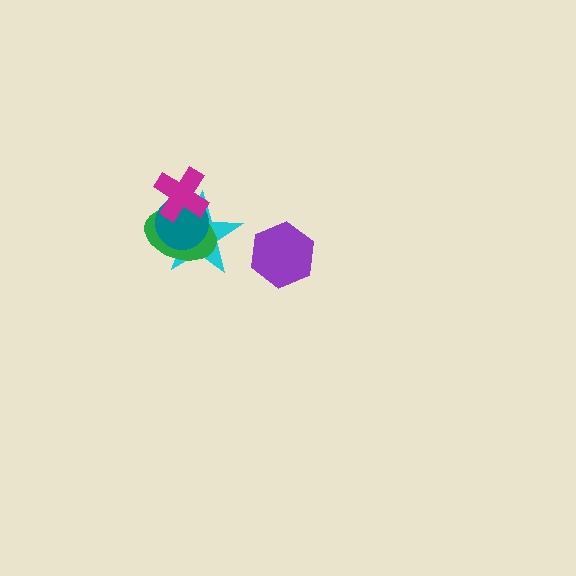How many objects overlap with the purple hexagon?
0 objects overlap with the purple hexagon.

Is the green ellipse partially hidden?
Yes, it is partially covered by another shape.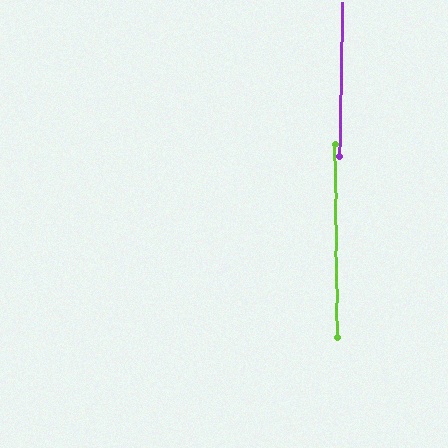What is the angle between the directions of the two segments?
Approximately 2 degrees.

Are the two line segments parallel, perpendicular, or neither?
Parallel — their directions differ by only 1.7°.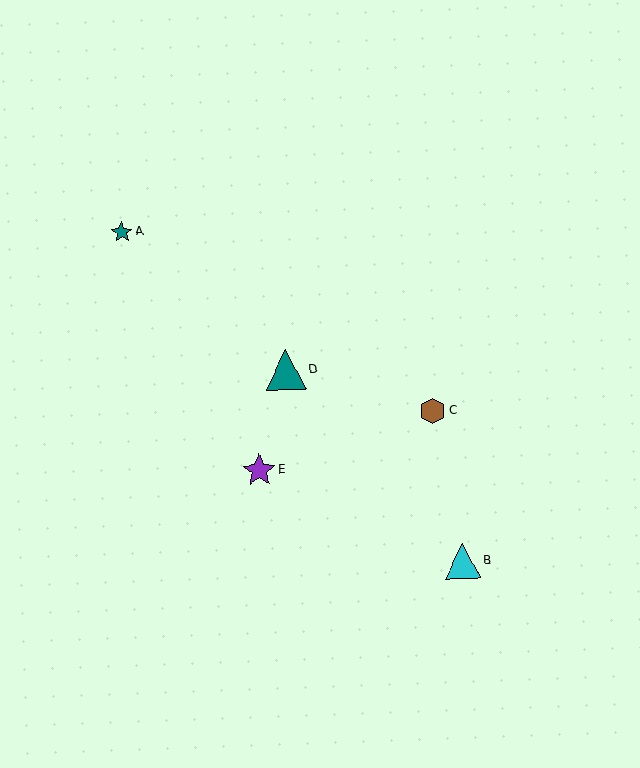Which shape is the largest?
The teal triangle (labeled D) is the largest.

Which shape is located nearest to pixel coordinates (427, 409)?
The brown hexagon (labeled C) at (433, 411) is nearest to that location.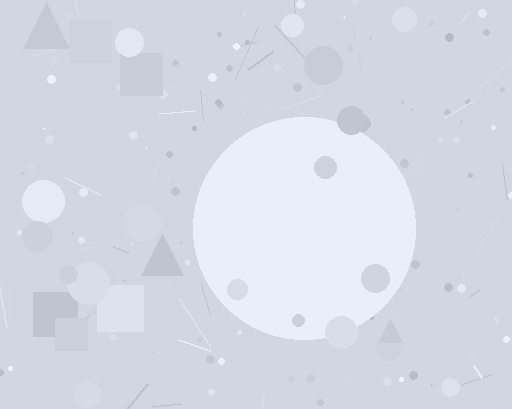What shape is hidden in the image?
A circle is hidden in the image.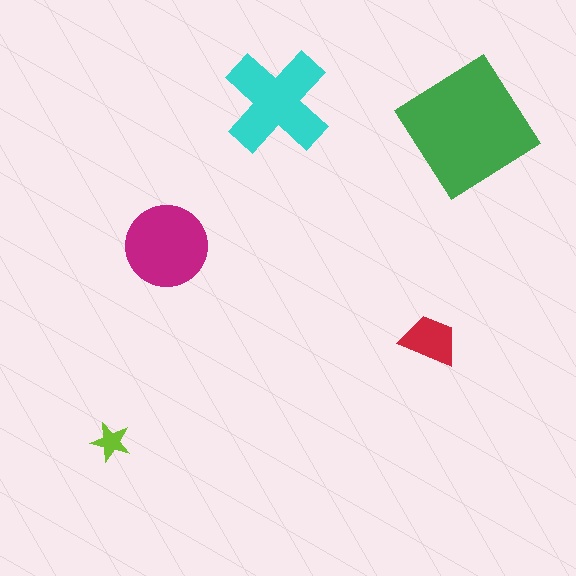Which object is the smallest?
The lime star.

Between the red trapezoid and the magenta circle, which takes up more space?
The magenta circle.